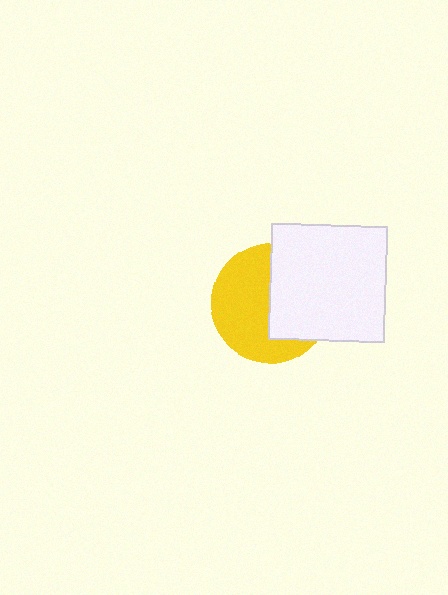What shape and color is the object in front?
The object in front is a white square.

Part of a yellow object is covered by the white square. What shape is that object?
It is a circle.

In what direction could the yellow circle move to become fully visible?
The yellow circle could move left. That would shift it out from behind the white square entirely.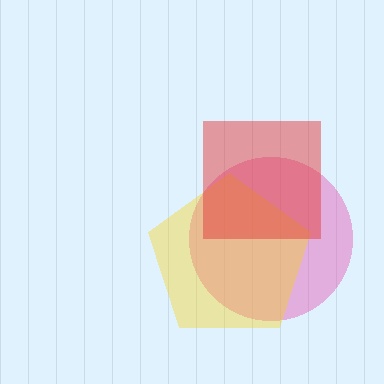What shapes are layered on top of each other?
The layered shapes are: a pink circle, a yellow pentagon, a red square.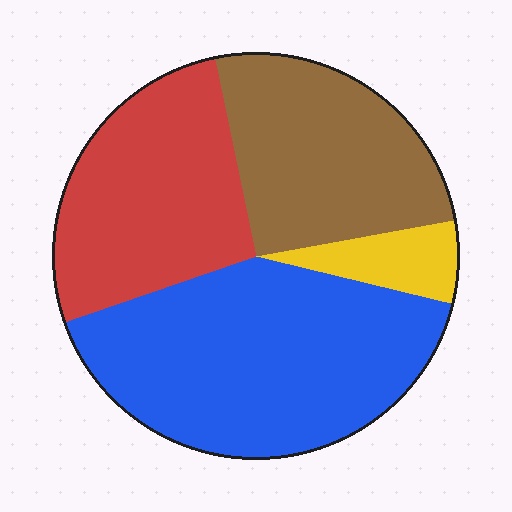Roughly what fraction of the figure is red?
Red covers 27% of the figure.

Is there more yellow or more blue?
Blue.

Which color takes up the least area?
Yellow, at roughly 5%.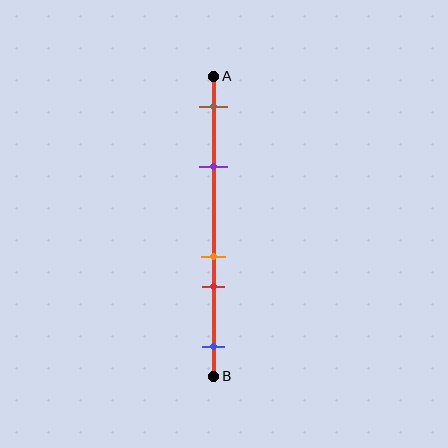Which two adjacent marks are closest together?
The orange and red marks are the closest adjacent pair.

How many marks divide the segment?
There are 5 marks dividing the segment.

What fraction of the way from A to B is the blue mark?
The blue mark is approximately 90% (0.9) of the way from A to B.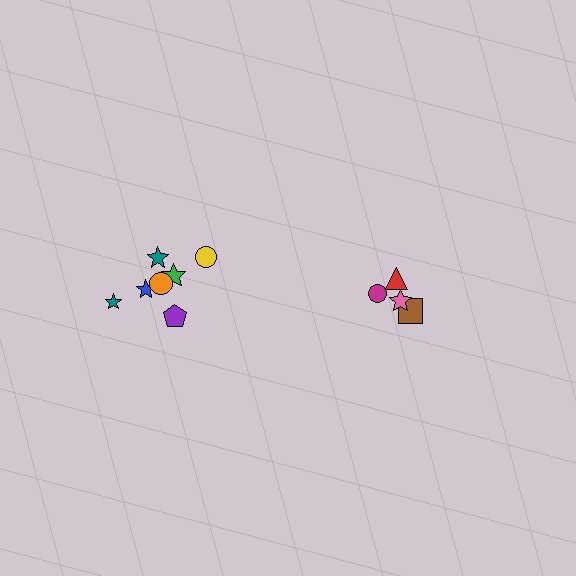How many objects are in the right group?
There are 4 objects.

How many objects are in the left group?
There are 7 objects.